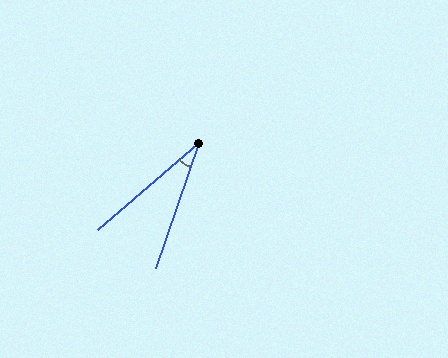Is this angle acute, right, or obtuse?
It is acute.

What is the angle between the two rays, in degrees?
Approximately 31 degrees.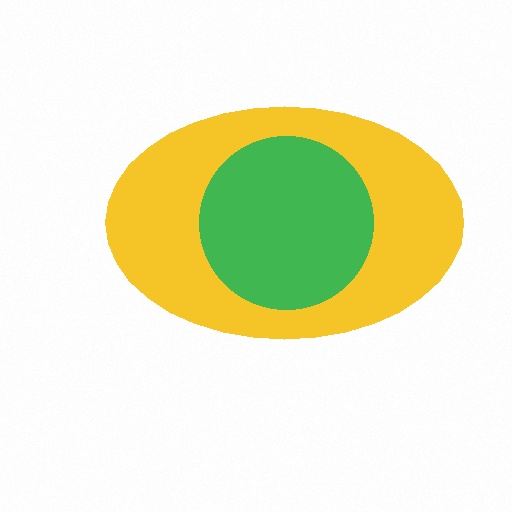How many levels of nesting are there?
2.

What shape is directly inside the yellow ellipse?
The green circle.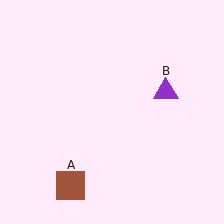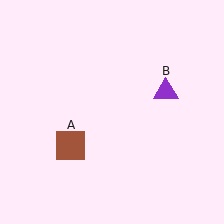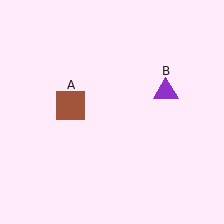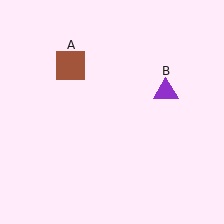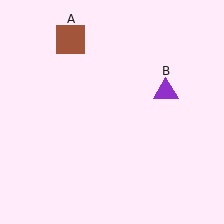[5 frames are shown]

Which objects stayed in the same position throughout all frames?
Purple triangle (object B) remained stationary.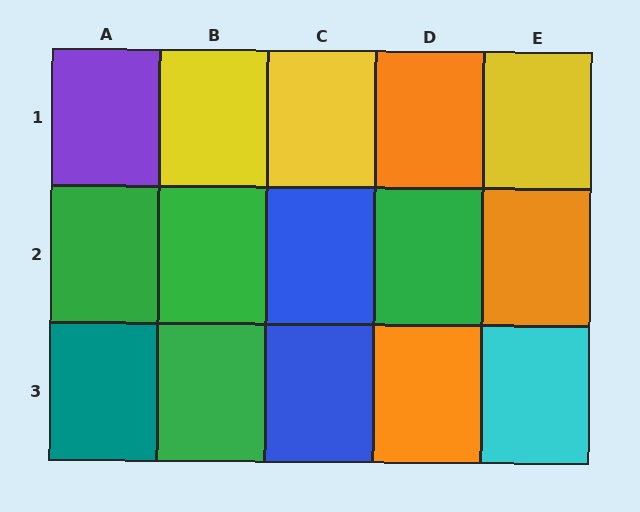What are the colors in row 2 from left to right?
Green, green, blue, green, orange.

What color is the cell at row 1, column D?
Orange.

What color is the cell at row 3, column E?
Cyan.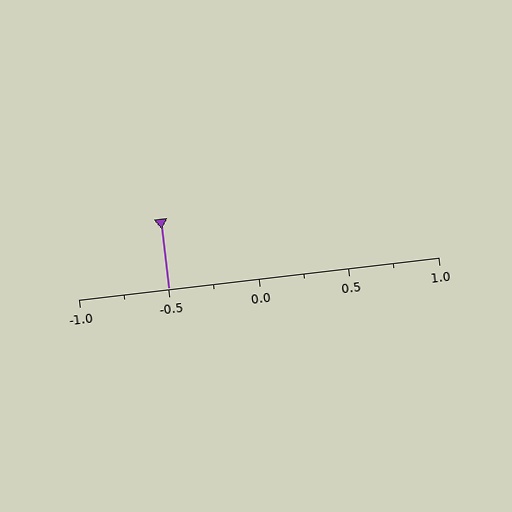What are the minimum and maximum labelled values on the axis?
The axis runs from -1.0 to 1.0.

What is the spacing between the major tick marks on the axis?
The major ticks are spaced 0.5 apart.